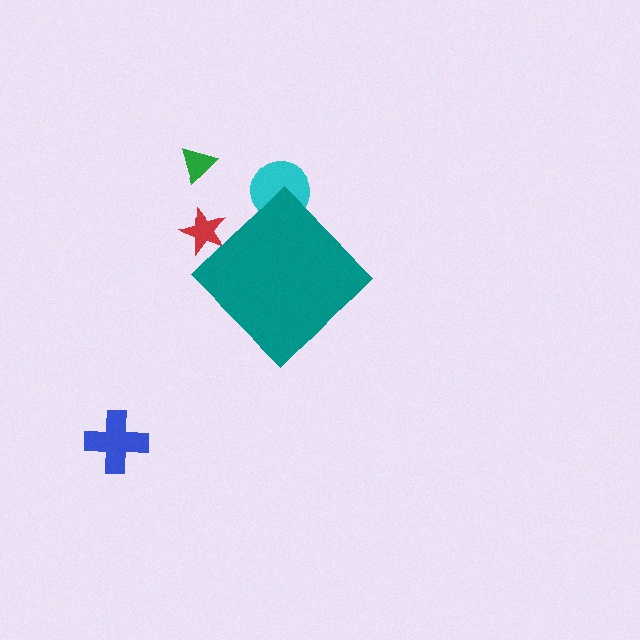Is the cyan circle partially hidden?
Yes, the cyan circle is partially hidden behind the teal diamond.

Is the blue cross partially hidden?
No, the blue cross is fully visible.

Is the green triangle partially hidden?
No, the green triangle is fully visible.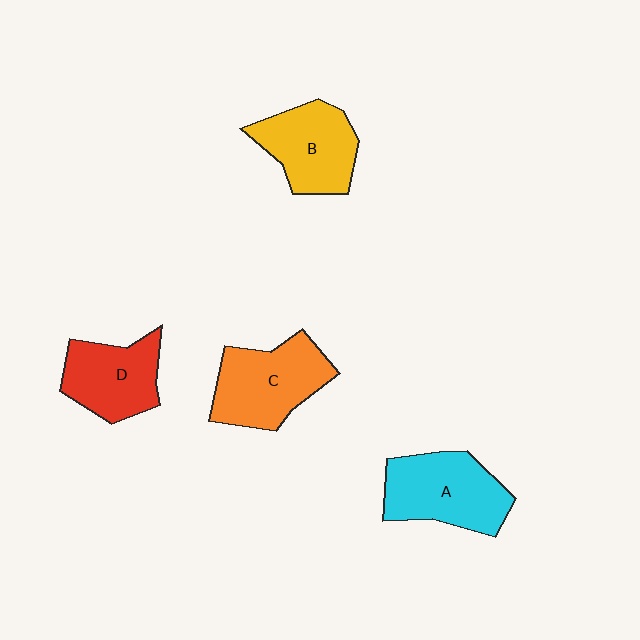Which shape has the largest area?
Shape A (cyan).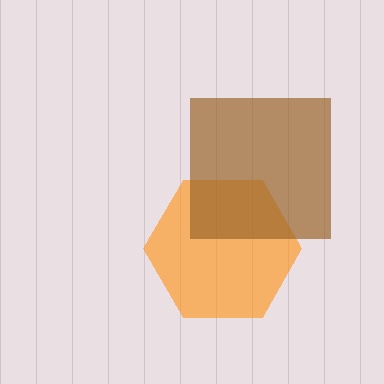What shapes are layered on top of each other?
The layered shapes are: an orange hexagon, a brown square.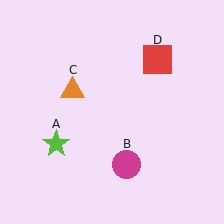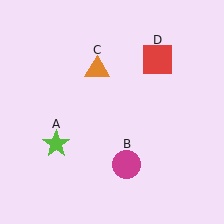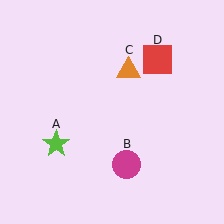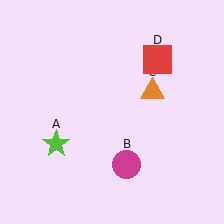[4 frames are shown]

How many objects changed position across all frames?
1 object changed position: orange triangle (object C).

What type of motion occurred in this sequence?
The orange triangle (object C) rotated clockwise around the center of the scene.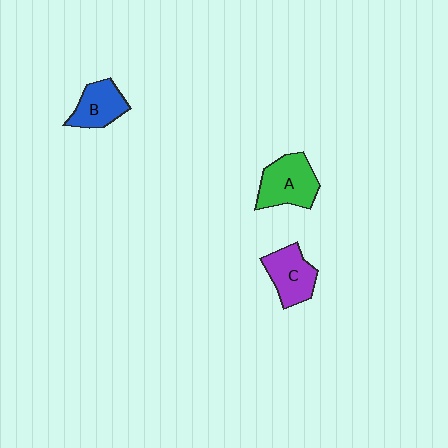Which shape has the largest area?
Shape A (green).